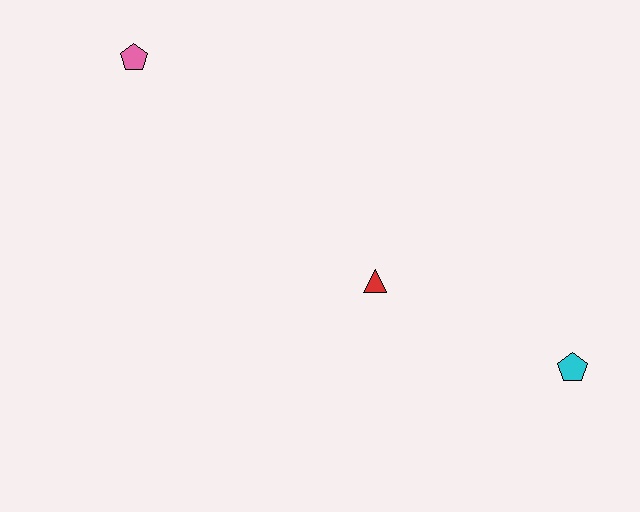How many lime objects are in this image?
There are no lime objects.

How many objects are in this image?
There are 3 objects.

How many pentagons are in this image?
There are 2 pentagons.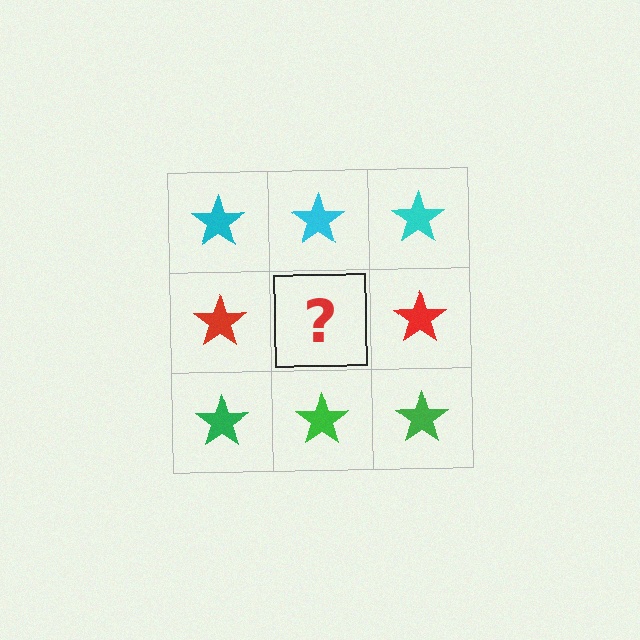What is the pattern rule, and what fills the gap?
The rule is that each row has a consistent color. The gap should be filled with a red star.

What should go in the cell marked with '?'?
The missing cell should contain a red star.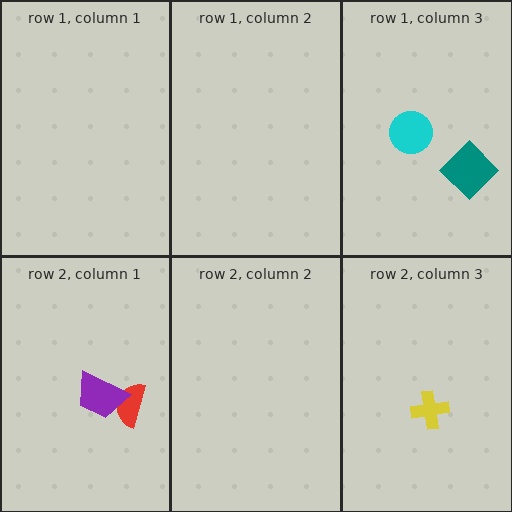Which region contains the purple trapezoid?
The row 2, column 1 region.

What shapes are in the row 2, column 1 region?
The red semicircle, the purple trapezoid.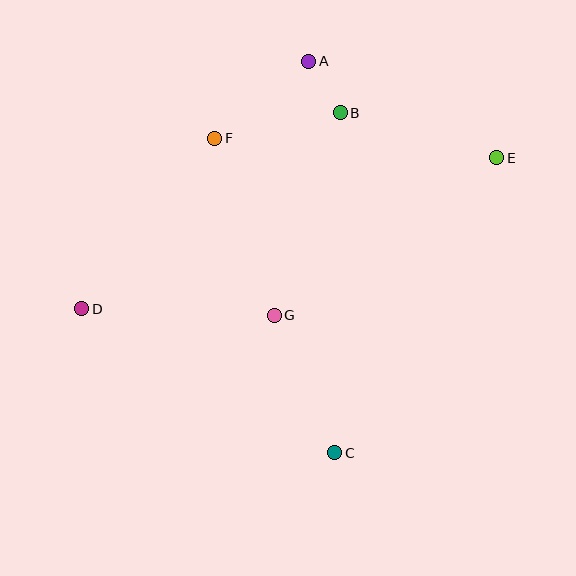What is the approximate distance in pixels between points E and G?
The distance between E and G is approximately 273 pixels.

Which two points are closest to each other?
Points A and B are closest to each other.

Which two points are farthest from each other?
Points D and E are farthest from each other.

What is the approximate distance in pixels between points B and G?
The distance between B and G is approximately 213 pixels.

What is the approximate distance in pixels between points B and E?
The distance between B and E is approximately 163 pixels.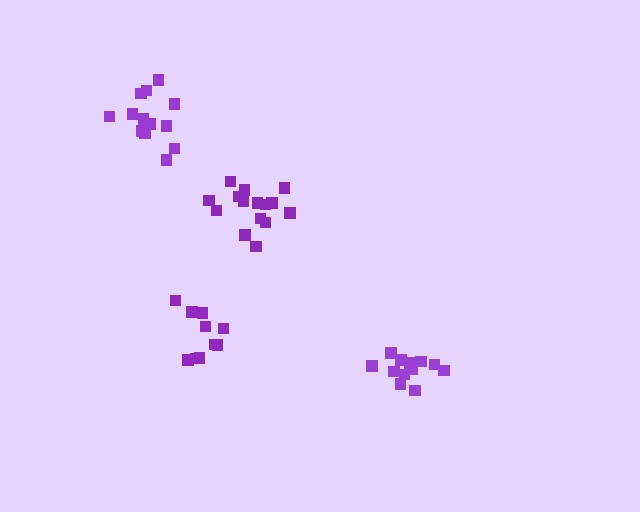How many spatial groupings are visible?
There are 4 spatial groupings.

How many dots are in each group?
Group 1: 14 dots, Group 2: 12 dots, Group 3: 10 dots, Group 4: 15 dots (51 total).